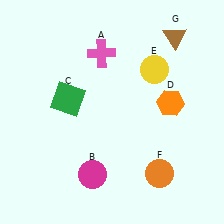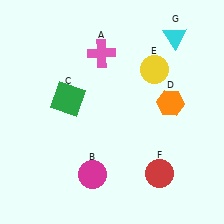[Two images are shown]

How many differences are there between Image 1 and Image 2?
There are 2 differences between the two images.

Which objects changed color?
F changed from orange to red. G changed from brown to cyan.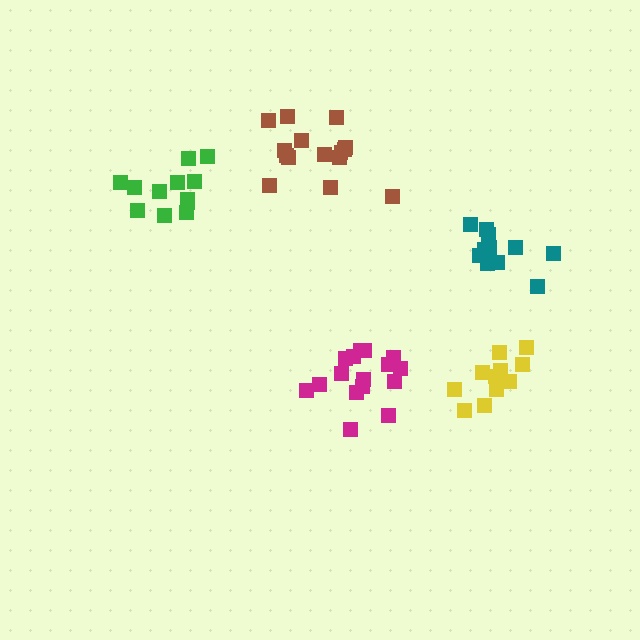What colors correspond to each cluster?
The clusters are colored: green, magenta, yellow, brown, teal.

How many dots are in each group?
Group 1: 12 dots, Group 2: 17 dots, Group 3: 11 dots, Group 4: 15 dots, Group 5: 11 dots (66 total).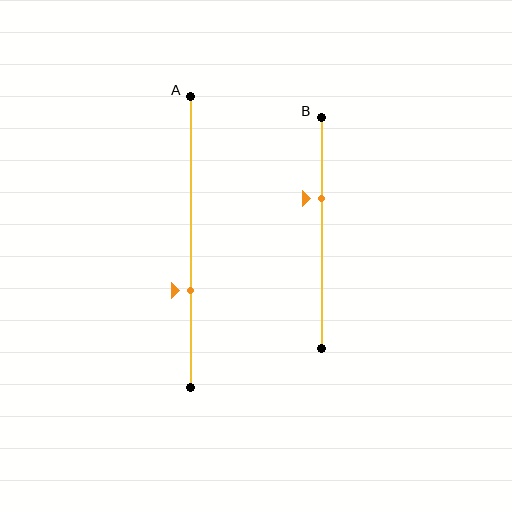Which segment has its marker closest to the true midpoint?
Segment B has its marker closest to the true midpoint.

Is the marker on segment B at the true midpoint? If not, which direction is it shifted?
No, the marker on segment B is shifted upward by about 15% of the segment length.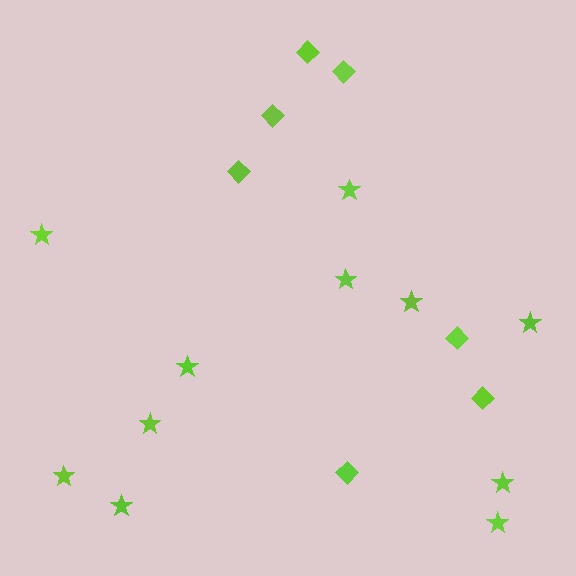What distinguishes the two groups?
There are 2 groups: one group of diamonds (7) and one group of stars (11).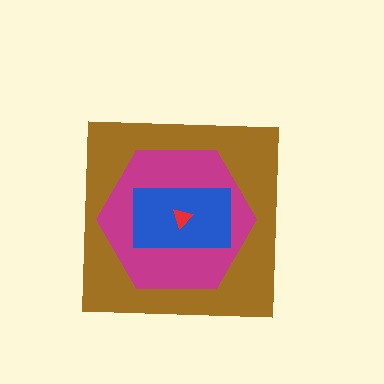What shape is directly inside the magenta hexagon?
The blue rectangle.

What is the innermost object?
The red triangle.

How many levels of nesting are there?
4.